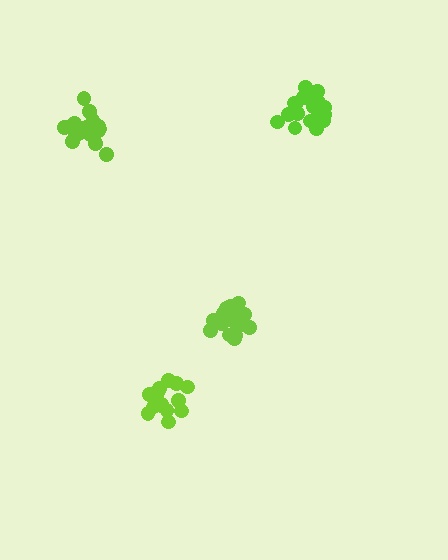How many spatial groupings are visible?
There are 4 spatial groupings.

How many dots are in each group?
Group 1: 19 dots, Group 2: 20 dots, Group 3: 19 dots, Group 4: 15 dots (73 total).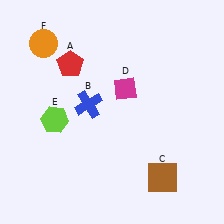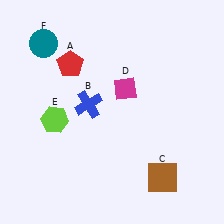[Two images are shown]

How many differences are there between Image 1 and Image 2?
There is 1 difference between the two images.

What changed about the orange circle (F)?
In Image 1, F is orange. In Image 2, it changed to teal.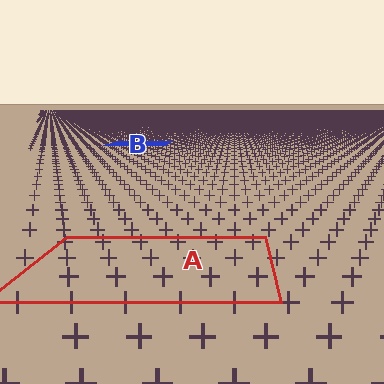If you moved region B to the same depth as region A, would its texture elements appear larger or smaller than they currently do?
They would appear larger. At a closer depth, the same texture elements are projected at a bigger on-screen size.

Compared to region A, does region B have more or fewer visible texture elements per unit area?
Region B has more texture elements per unit area — they are packed more densely because it is farther away.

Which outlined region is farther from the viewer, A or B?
Region B is farther from the viewer — the texture elements inside it appear smaller and more densely packed.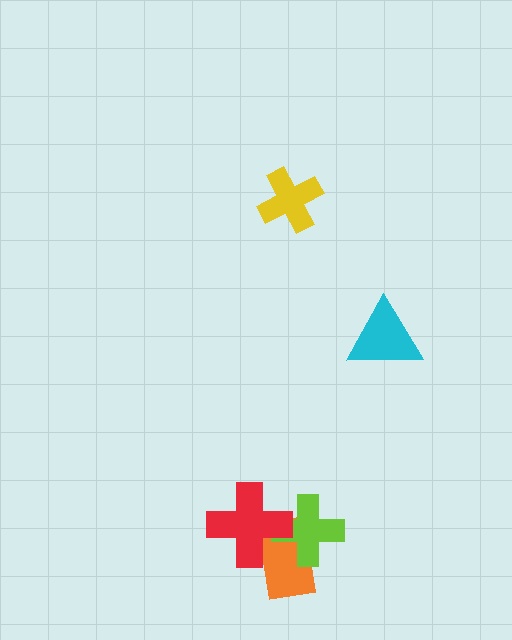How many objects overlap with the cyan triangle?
0 objects overlap with the cyan triangle.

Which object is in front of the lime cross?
The red cross is in front of the lime cross.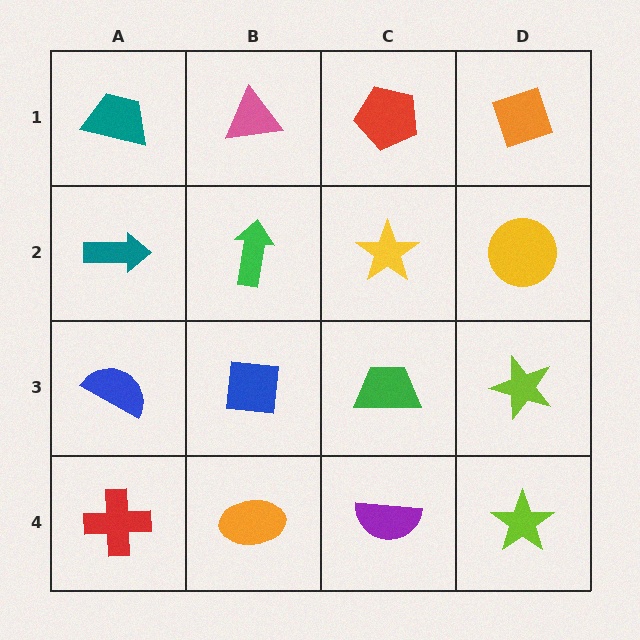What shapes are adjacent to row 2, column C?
A red pentagon (row 1, column C), a green trapezoid (row 3, column C), a green arrow (row 2, column B), a yellow circle (row 2, column D).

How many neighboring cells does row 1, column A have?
2.